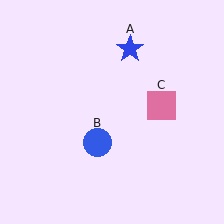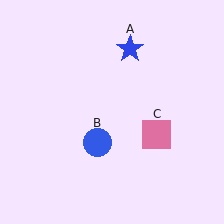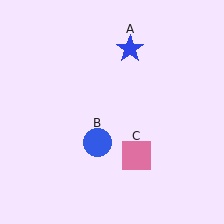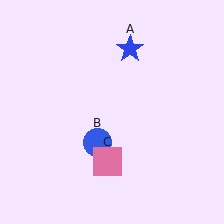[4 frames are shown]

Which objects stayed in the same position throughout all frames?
Blue star (object A) and blue circle (object B) remained stationary.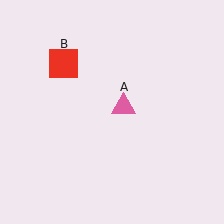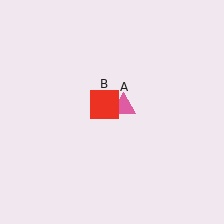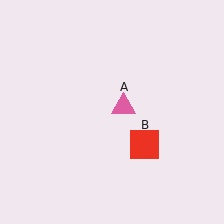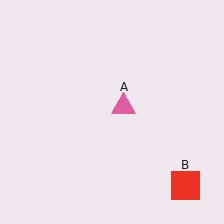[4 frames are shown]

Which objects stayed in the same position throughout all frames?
Pink triangle (object A) remained stationary.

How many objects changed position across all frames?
1 object changed position: red square (object B).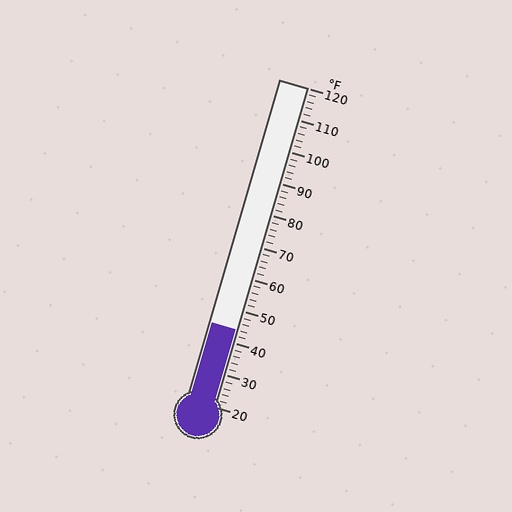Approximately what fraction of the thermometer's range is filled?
The thermometer is filled to approximately 25% of its range.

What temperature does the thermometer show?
The thermometer shows approximately 44°F.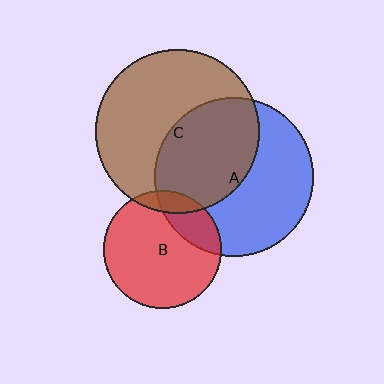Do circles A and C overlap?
Yes.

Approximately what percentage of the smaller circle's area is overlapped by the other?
Approximately 45%.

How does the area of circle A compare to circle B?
Approximately 1.8 times.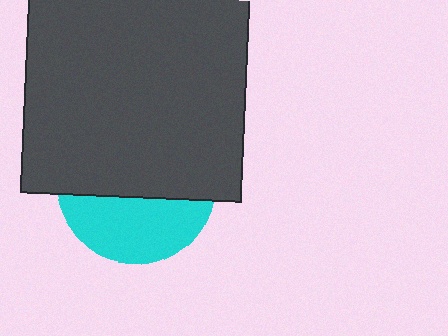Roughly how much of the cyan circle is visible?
A small part of it is visible (roughly 40%).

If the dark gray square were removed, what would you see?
You would see the complete cyan circle.